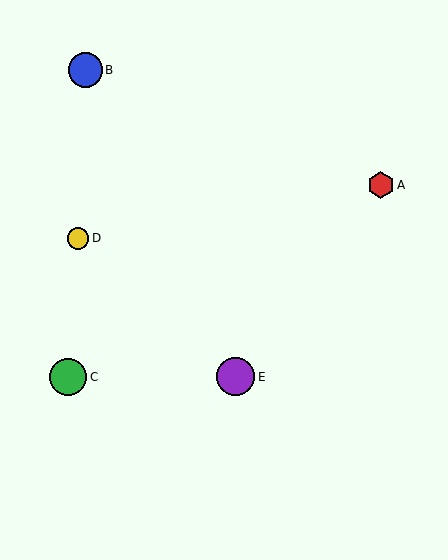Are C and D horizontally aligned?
No, C is at y≈377 and D is at y≈238.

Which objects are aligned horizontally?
Objects C, E are aligned horizontally.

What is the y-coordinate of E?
Object E is at y≈377.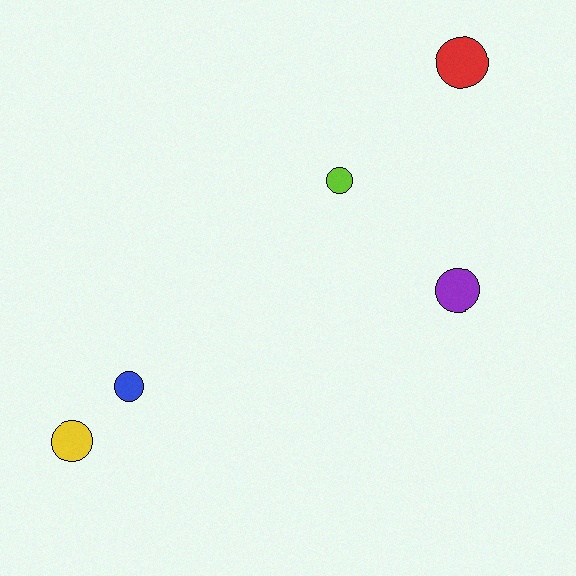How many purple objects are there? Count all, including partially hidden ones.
There is 1 purple object.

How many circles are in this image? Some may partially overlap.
There are 5 circles.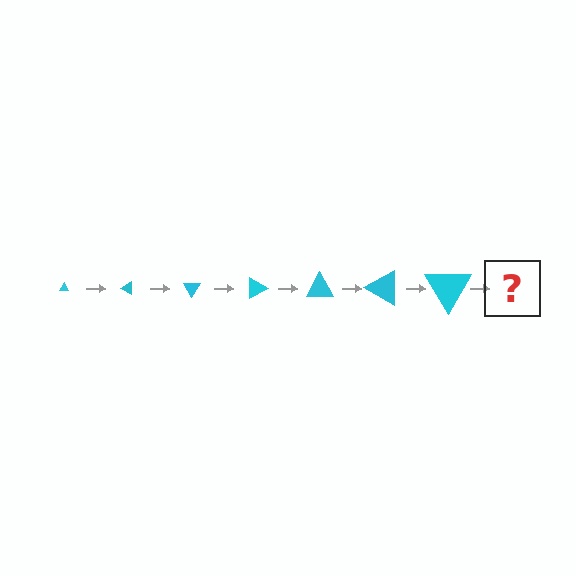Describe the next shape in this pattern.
It should be a triangle, larger than the previous one and rotated 210 degrees from the start.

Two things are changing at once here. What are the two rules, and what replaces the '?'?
The two rules are that the triangle grows larger each step and it rotates 30 degrees each step. The '?' should be a triangle, larger than the previous one and rotated 210 degrees from the start.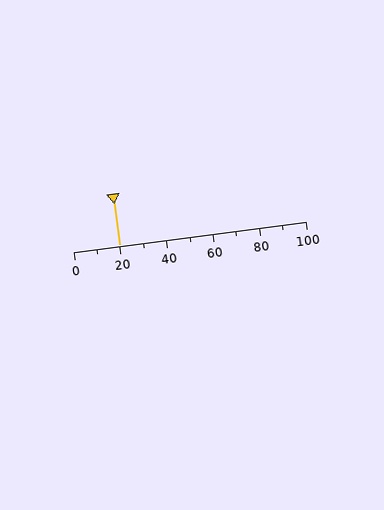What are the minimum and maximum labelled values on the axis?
The axis runs from 0 to 100.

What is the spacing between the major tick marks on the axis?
The major ticks are spaced 20 apart.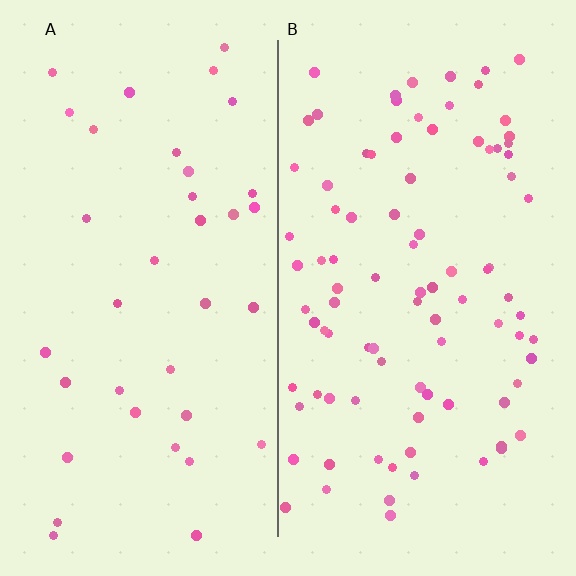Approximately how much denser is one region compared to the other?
Approximately 2.5× — region B over region A.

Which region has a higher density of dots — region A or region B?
B (the right).